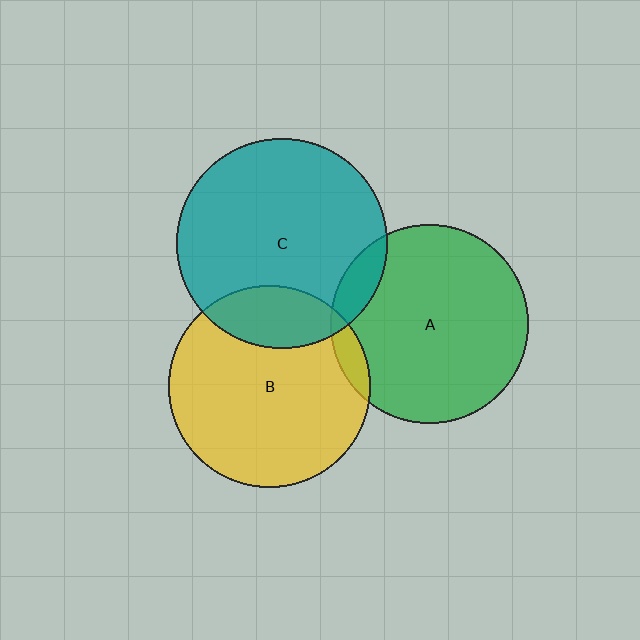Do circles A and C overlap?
Yes.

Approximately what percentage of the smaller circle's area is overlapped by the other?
Approximately 10%.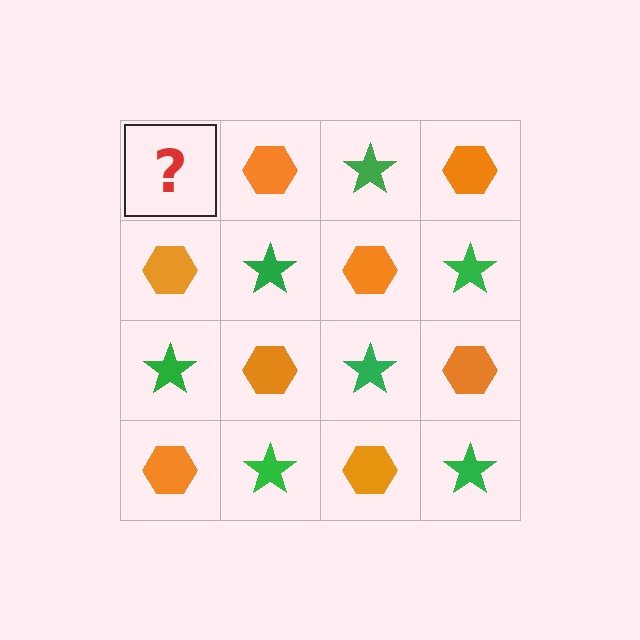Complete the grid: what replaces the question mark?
The question mark should be replaced with a green star.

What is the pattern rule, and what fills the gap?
The rule is that it alternates green star and orange hexagon in a checkerboard pattern. The gap should be filled with a green star.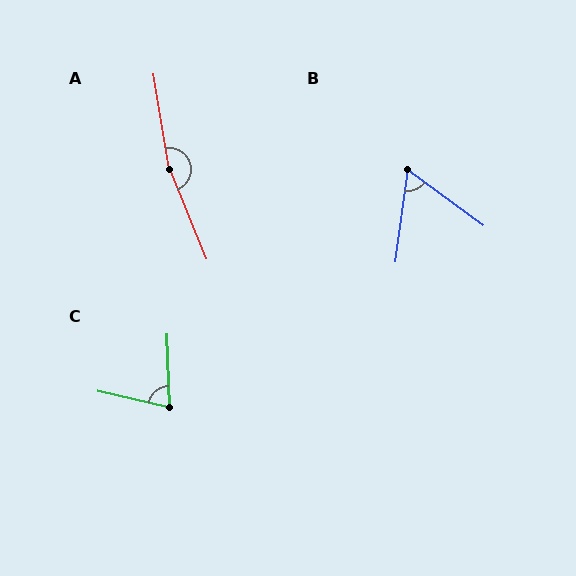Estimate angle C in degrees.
Approximately 76 degrees.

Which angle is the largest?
A, at approximately 167 degrees.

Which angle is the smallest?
B, at approximately 61 degrees.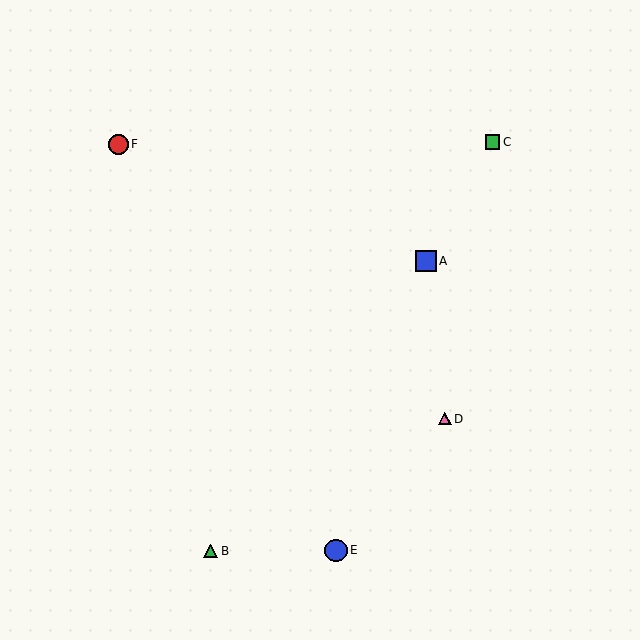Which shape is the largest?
The blue circle (labeled E) is the largest.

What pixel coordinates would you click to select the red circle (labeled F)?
Click at (118, 144) to select the red circle F.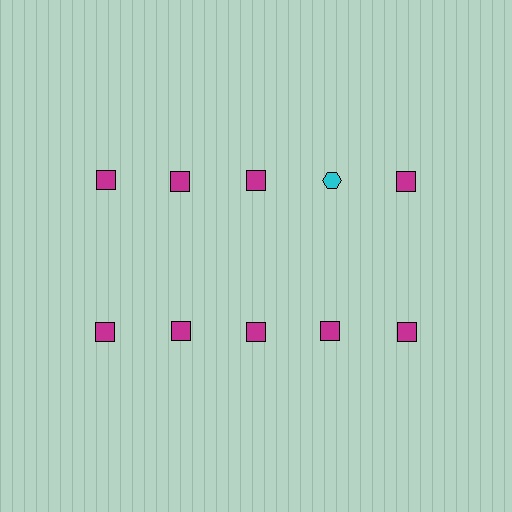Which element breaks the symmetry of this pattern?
The cyan hexagon in the top row, second from right column breaks the symmetry. All other shapes are magenta squares.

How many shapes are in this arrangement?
There are 10 shapes arranged in a grid pattern.